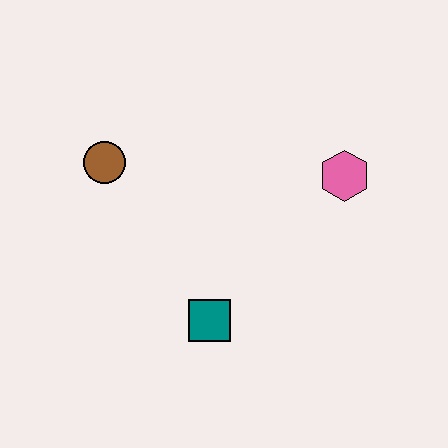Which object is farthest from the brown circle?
The pink hexagon is farthest from the brown circle.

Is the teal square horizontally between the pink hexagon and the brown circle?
Yes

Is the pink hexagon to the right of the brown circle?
Yes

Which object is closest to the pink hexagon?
The teal square is closest to the pink hexagon.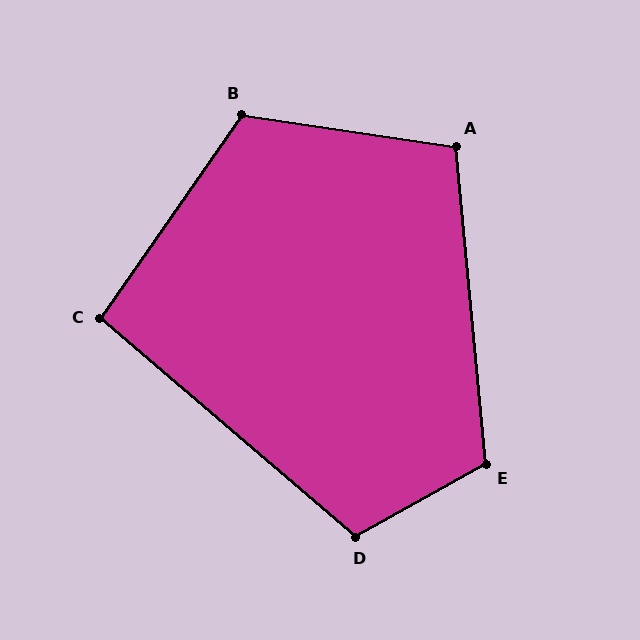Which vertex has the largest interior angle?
B, at approximately 116 degrees.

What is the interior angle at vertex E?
Approximately 114 degrees (obtuse).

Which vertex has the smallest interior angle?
C, at approximately 96 degrees.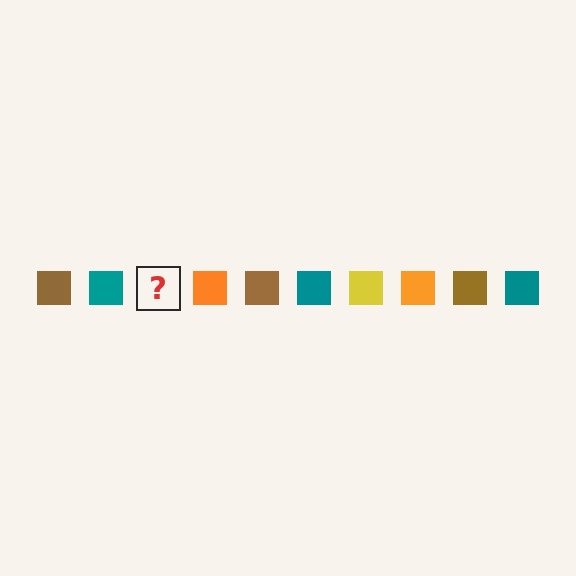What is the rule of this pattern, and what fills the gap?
The rule is that the pattern cycles through brown, teal, yellow, orange squares. The gap should be filled with a yellow square.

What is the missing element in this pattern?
The missing element is a yellow square.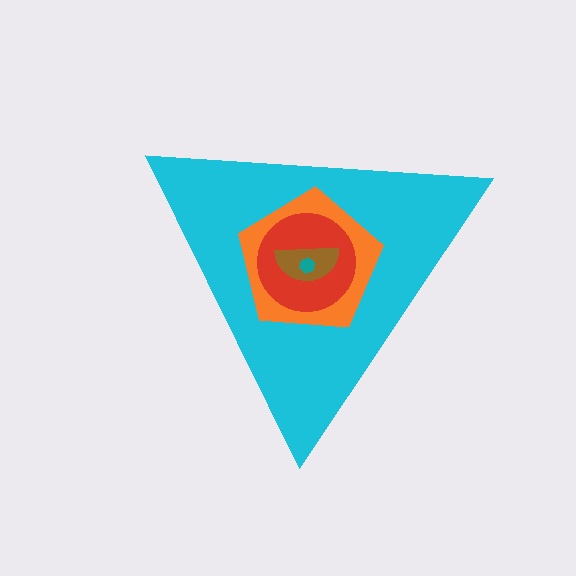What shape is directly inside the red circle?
The brown semicircle.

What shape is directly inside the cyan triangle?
The orange pentagon.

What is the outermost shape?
The cyan triangle.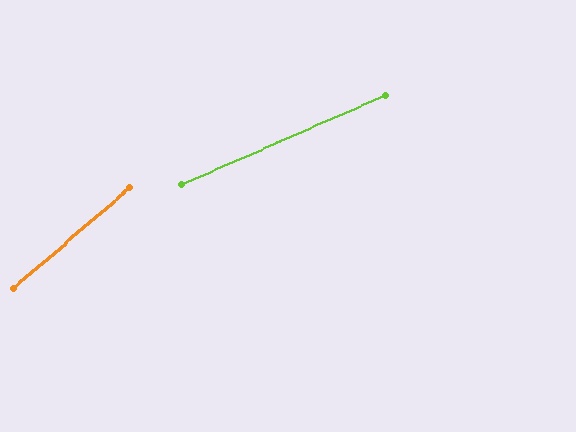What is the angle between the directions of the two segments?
Approximately 17 degrees.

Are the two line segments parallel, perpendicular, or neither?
Neither parallel nor perpendicular — they differ by about 17°.